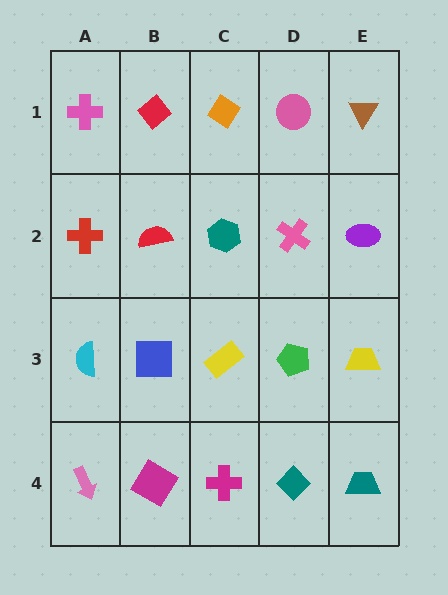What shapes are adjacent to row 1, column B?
A red semicircle (row 2, column B), a pink cross (row 1, column A), an orange diamond (row 1, column C).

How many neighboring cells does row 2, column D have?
4.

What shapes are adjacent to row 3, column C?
A teal hexagon (row 2, column C), a magenta cross (row 4, column C), a blue square (row 3, column B), a green pentagon (row 3, column D).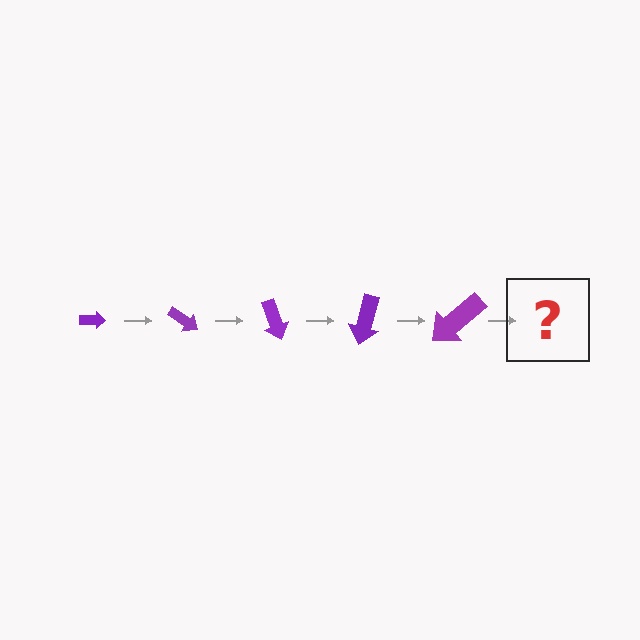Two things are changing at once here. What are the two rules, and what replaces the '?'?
The two rules are that the arrow grows larger each step and it rotates 35 degrees each step. The '?' should be an arrow, larger than the previous one and rotated 175 degrees from the start.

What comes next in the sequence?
The next element should be an arrow, larger than the previous one and rotated 175 degrees from the start.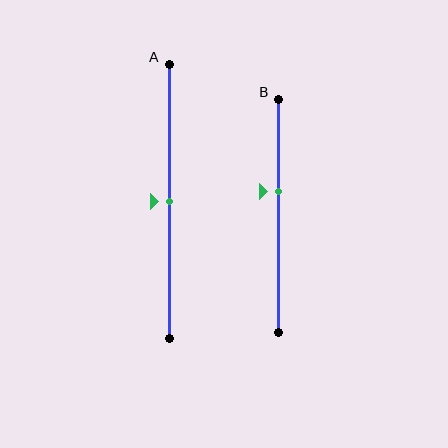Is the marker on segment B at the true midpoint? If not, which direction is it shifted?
No, the marker on segment B is shifted upward by about 10% of the segment length.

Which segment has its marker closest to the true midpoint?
Segment A has its marker closest to the true midpoint.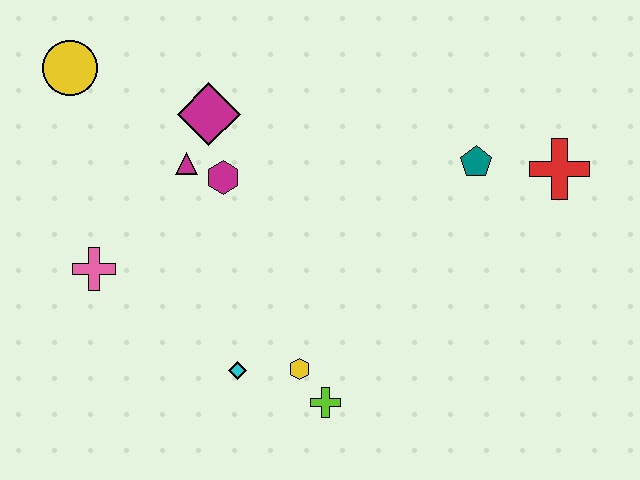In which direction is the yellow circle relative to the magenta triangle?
The yellow circle is to the left of the magenta triangle.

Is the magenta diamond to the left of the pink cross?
No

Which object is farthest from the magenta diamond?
The red cross is farthest from the magenta diamond.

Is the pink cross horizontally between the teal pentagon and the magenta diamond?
No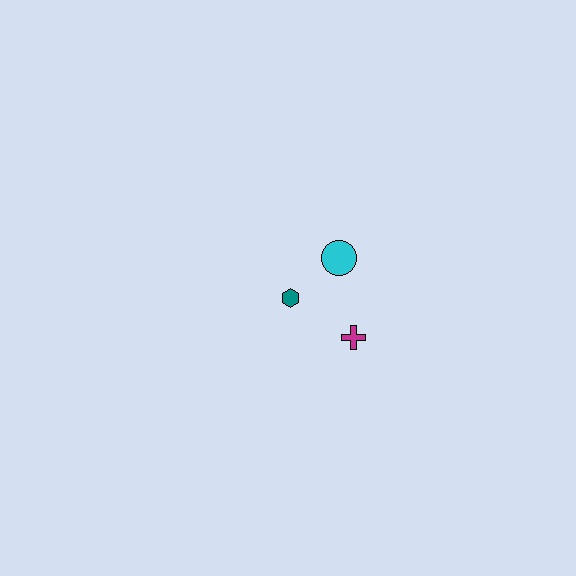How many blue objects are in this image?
There are no blue objects.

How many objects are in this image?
There are 3 objects.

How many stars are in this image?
There are no stars.